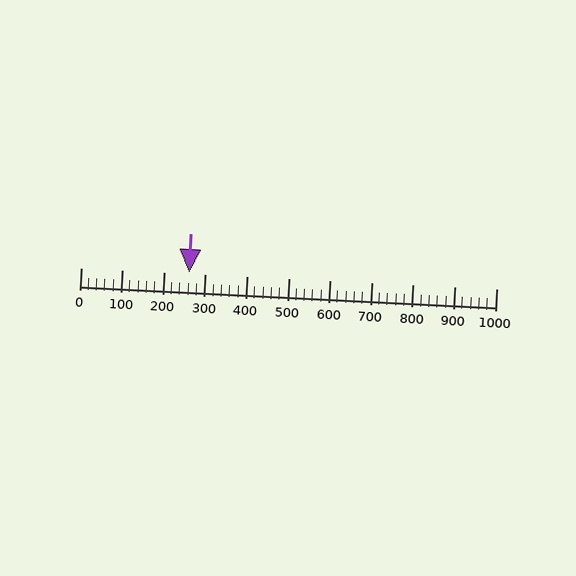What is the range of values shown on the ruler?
The ruler shows values from 0 to 1000.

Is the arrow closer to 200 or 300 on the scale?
The arrow is closer to 300.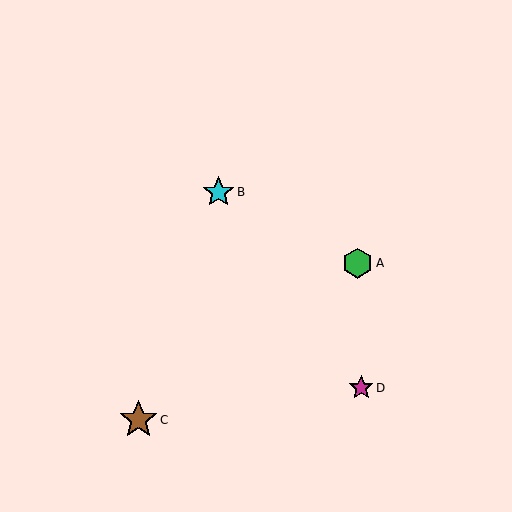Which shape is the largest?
The brown star (labeled C) is the largest.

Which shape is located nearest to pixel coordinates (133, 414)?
The brown star (labeled C) at (138, 420) is nearest to that location.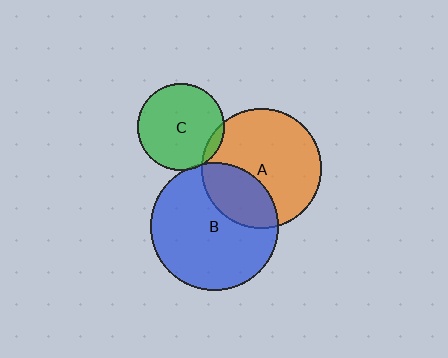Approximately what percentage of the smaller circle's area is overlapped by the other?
Approximately 5%.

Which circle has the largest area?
Circle B (blue).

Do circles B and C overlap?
Yes.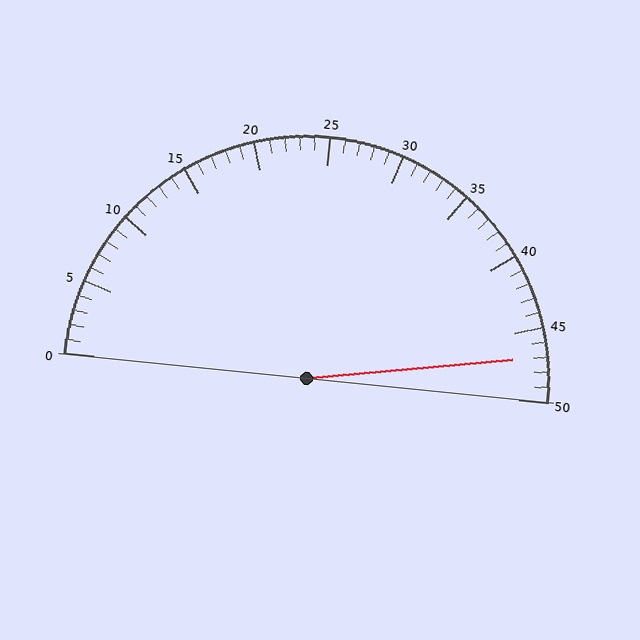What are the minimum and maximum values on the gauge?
The gauge ranges from 0 to 50.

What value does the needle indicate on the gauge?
The needle indicates approximately 47.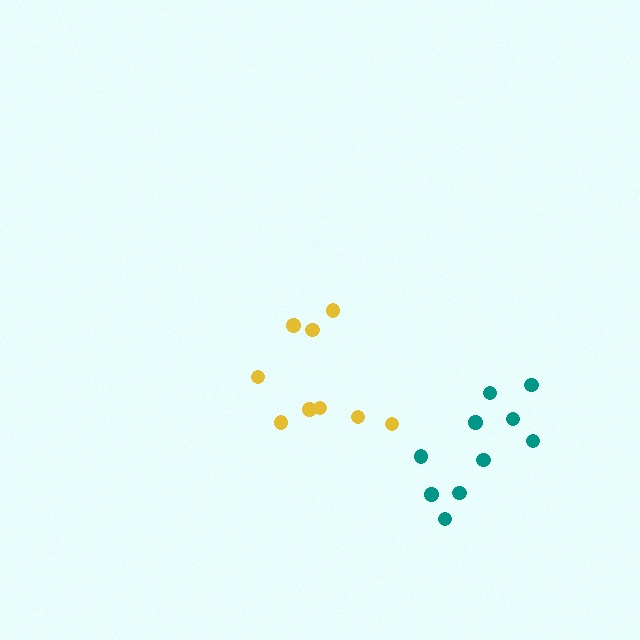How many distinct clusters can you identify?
There are 2 distinct clusters.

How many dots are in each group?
Group 1: 9 dots, Group 2: 10 dots (19 total).